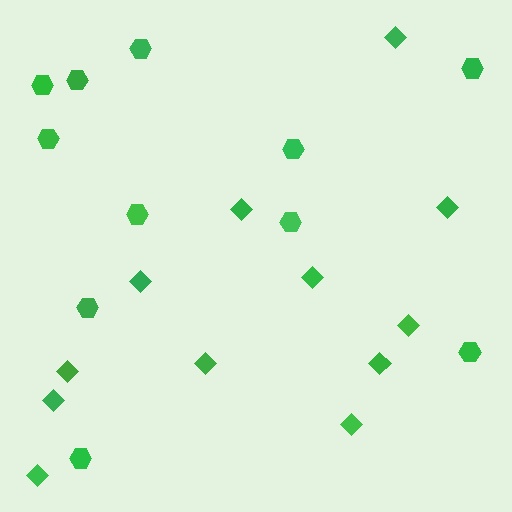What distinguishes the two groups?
There are 2 groups: one group of hexagons (11) and one group of diamonds (12).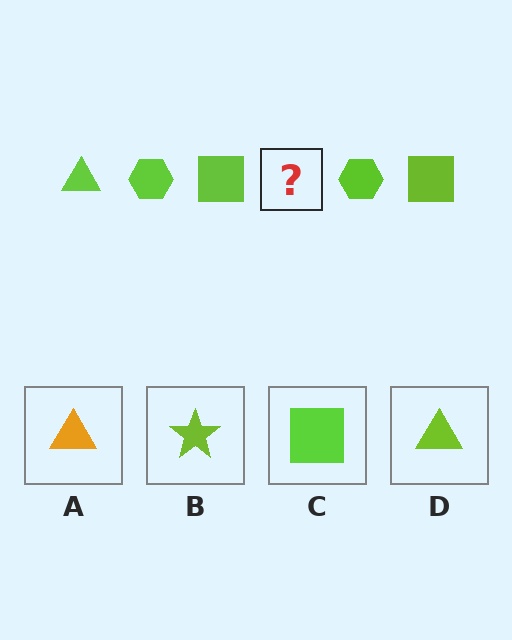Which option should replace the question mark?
Option D.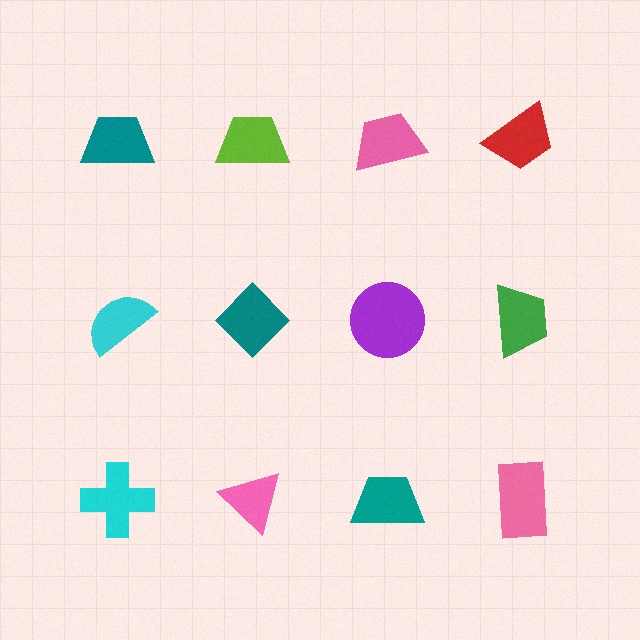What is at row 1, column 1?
A teal trapezoid.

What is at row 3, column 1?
A cyan cross.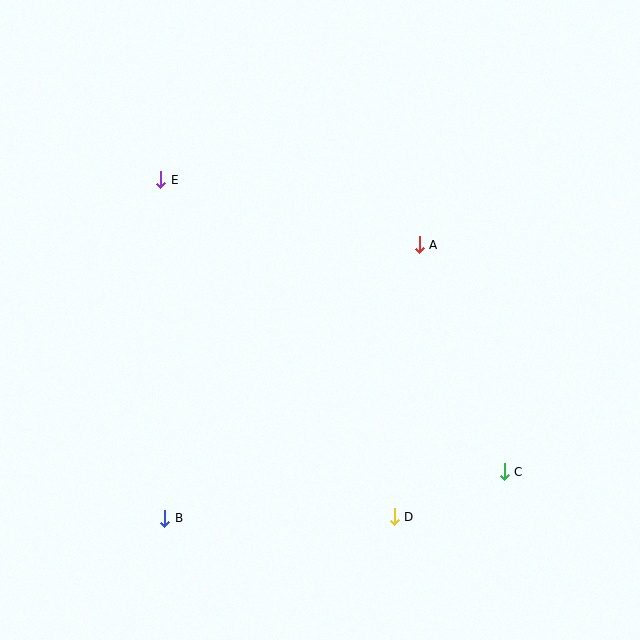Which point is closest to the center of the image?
Point A at (419, 245) is closest to the center.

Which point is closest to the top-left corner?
Point E is closest to the top-left corner.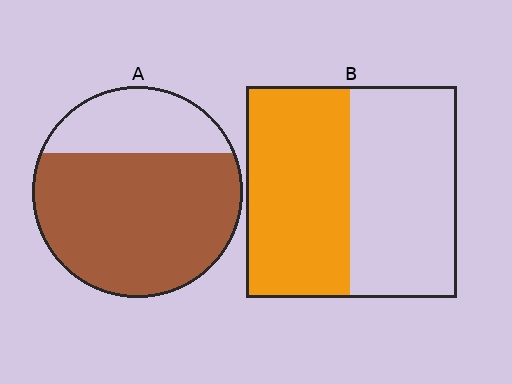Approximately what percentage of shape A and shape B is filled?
A is approximately 75% and B is approximately 50%.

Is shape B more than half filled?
Roughly half.